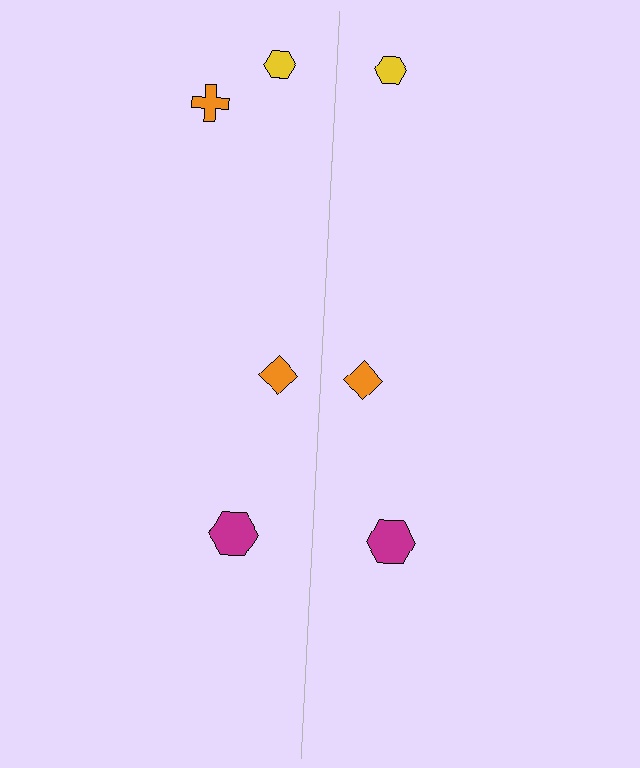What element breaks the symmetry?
A orange cross is missing from the right side.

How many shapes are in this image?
There are 7 shapes in this image.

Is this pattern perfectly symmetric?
No, the pattern is not perfectly symmetric. A orange cross is missing from the right side.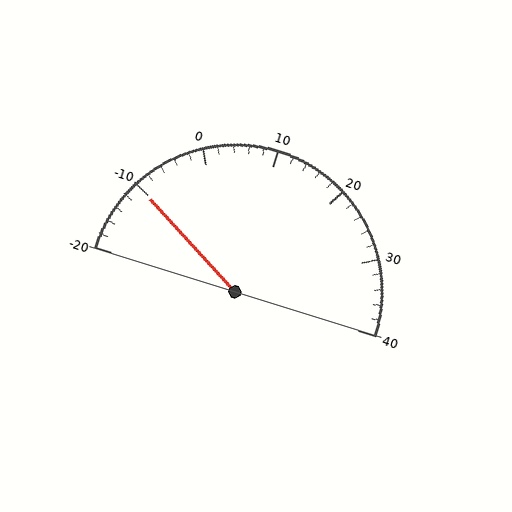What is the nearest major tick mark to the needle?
The nearest major tick mark is -10.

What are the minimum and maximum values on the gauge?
The gauge ranges from -20 to 40.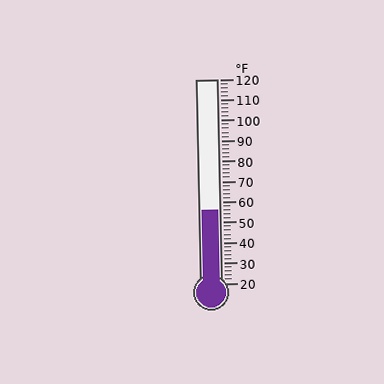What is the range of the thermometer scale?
The thermometer scale ranges from 20°F to 120°F.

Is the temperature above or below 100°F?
The temperature is below 100°F.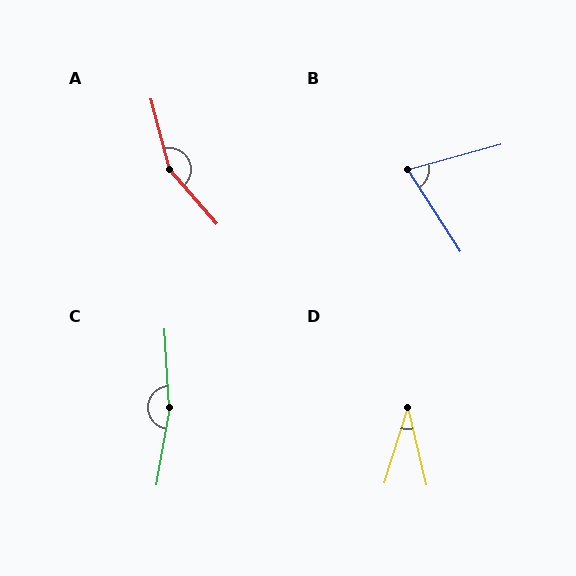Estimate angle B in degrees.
Approximately 72 degrees.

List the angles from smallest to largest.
D (31°), B (72°), A (153°), C (167°).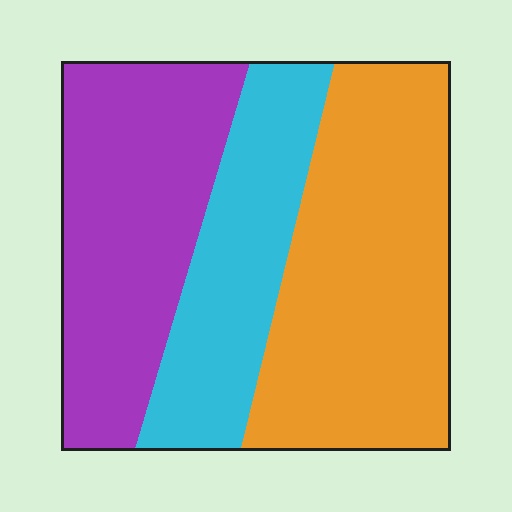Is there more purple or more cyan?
Purple.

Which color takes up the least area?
Cyan, at roughly 25%.